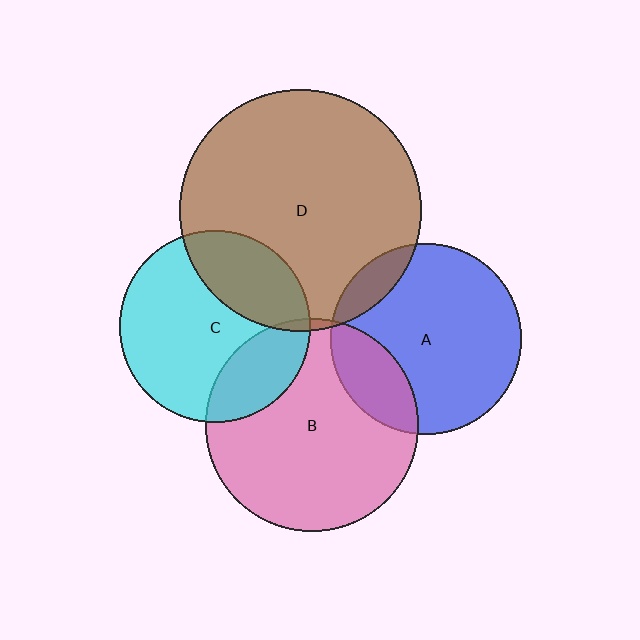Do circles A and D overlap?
Yes.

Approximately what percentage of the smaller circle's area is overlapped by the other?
Approximately 10%.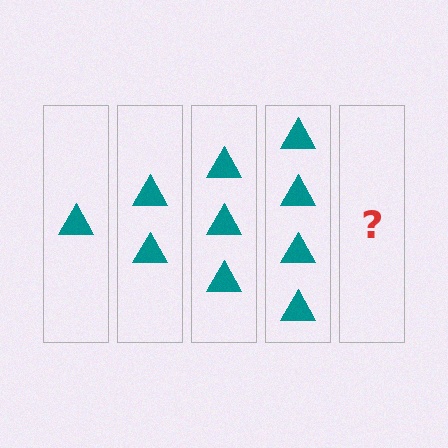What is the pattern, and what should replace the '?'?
The pattern is that each step adds one more triangle. The '?' should be 5 triangles.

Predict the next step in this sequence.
The next step is 5 triangles.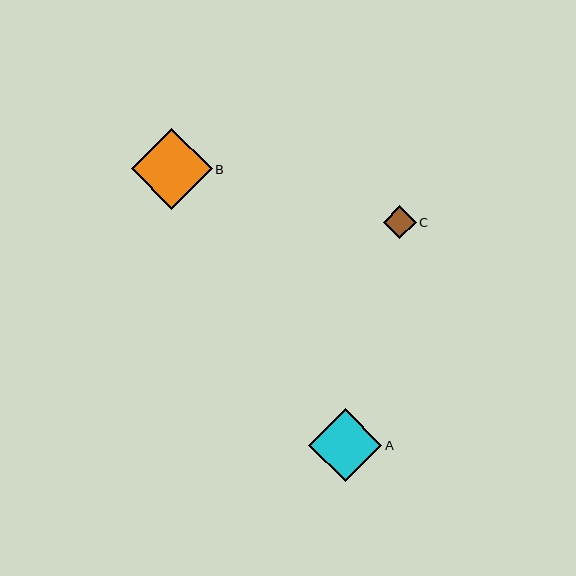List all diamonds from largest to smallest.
From largest to smallest: B, A, C.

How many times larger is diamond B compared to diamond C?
Diamond B is approximately 2.4 times the size of diamond C.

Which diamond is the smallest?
Diamond C is the smallest with a size of approximately 33 pixels.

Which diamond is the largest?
Diamond B is the largest with a size of approximately 81 pixels.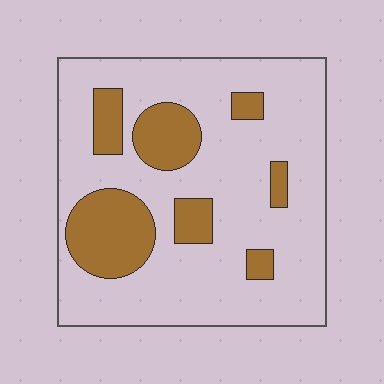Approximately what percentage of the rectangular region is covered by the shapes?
Approximately 25%.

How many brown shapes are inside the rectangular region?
7.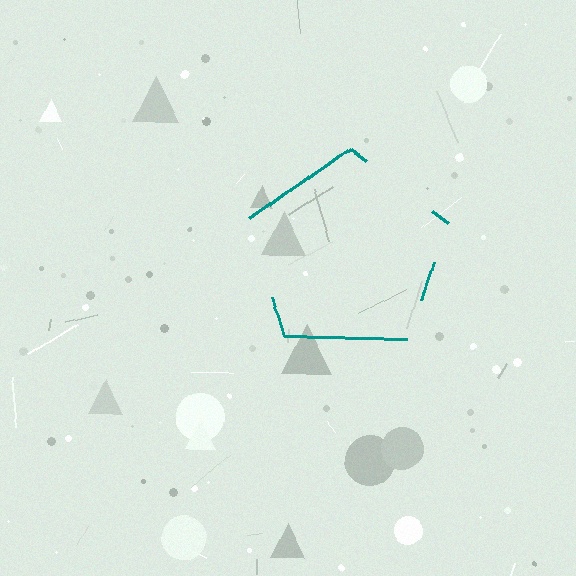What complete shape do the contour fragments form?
The contour fragments form a pentagon.